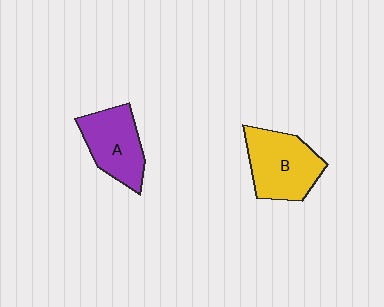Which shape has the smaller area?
Shape A (purple).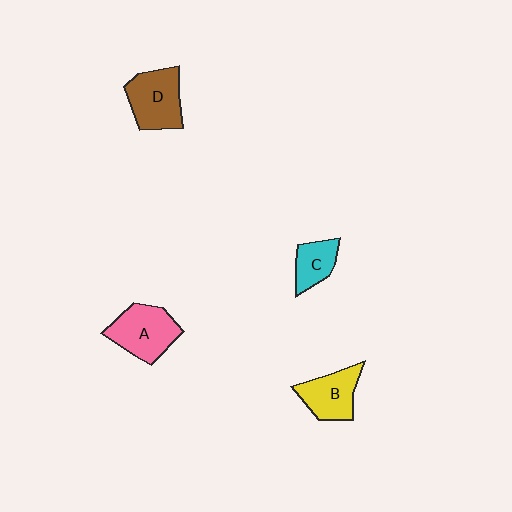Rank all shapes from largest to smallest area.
From largest to smallest: A (pink), D (brown), B (yellow), C (cyan).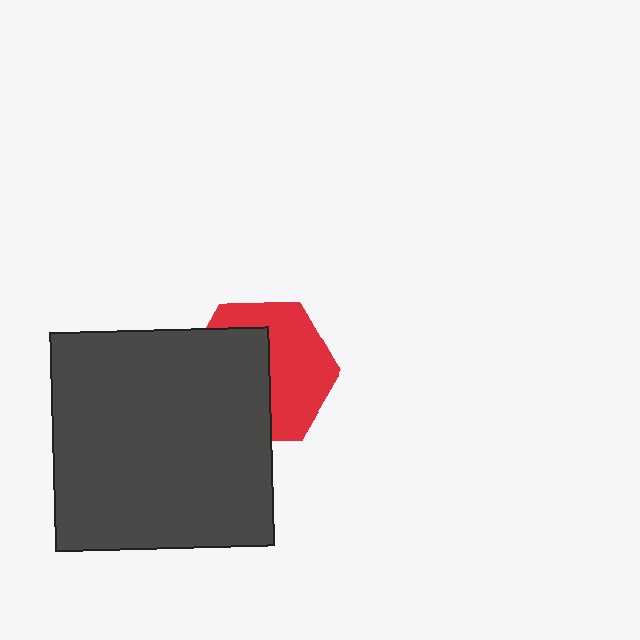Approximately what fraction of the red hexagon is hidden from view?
Roughly 50% of the red hexagon is hidden behind the dark gray square.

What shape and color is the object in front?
The object in front is a dark gray square.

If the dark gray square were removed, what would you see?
You would see the complete red hexagon.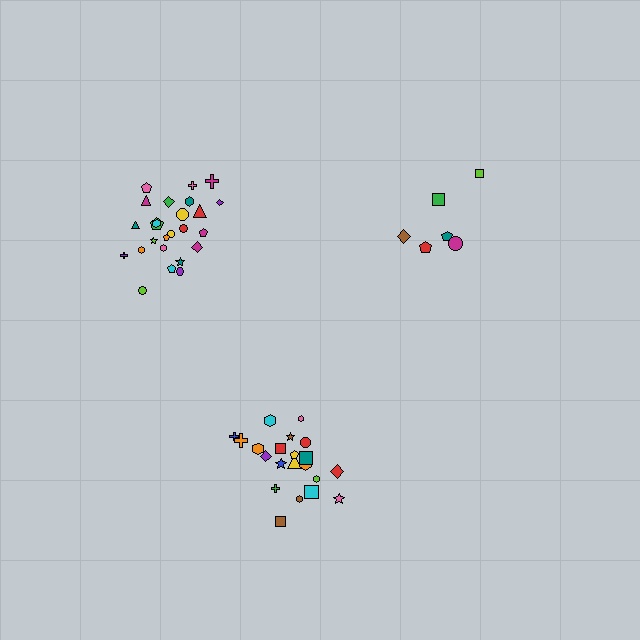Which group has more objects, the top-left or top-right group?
The top-left group.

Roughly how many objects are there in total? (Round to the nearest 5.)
Roughly 55 objects in total.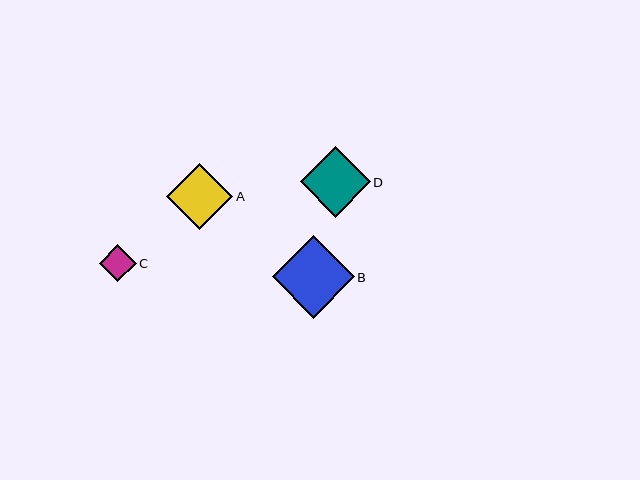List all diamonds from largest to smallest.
From largest to smallest: B, D, A, C.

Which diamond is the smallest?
Diamond C is the smallest with a size of approximately 37 pixels.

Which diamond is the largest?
Diamond B is the largest with a size of approximately 82 pixels.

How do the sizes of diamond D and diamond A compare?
Diamond D and diamond A are approximately the same size.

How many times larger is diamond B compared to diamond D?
Diamond B is approximately 1.2 times the size of diamond D.